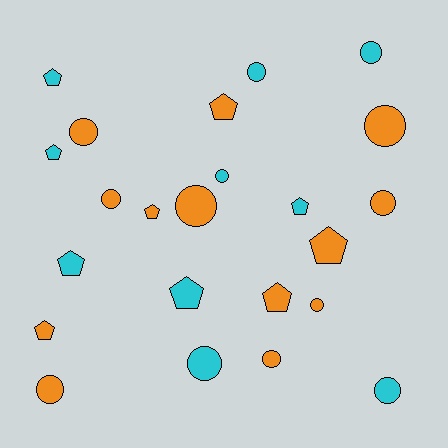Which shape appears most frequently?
Circle, with 13 objects.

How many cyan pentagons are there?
There are 5 cyan pentagons.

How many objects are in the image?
There are 23 objects.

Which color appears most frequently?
Orange, with 13 objects.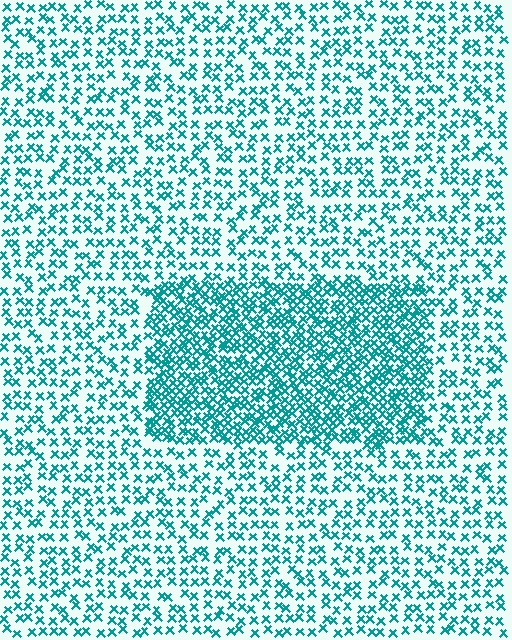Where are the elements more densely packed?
The elements are more densely packed inside the rectangle boundary.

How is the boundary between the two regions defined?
The boundary is defined by a change in element density (approximately 2.1x ratio). All elements are the same color, size, and shape.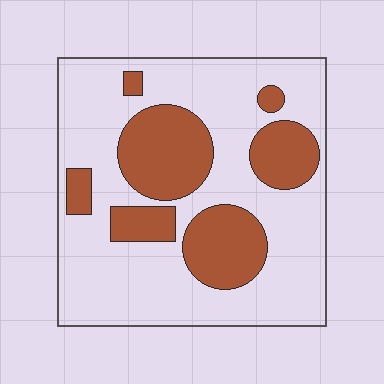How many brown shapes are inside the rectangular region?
7.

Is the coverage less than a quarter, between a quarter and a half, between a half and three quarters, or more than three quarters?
Between a quarter and a half.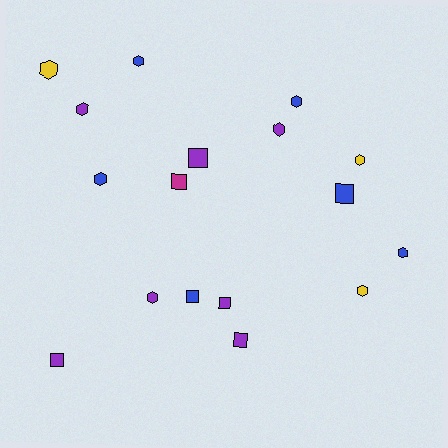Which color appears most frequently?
Purple, with 7 objects.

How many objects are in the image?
There are 17 objects.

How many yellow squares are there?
There are no yellow squares.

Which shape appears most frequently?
Hexagon, with 10 objects.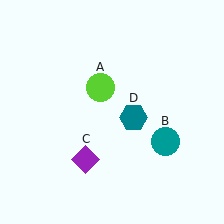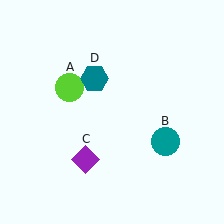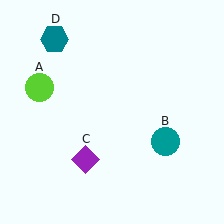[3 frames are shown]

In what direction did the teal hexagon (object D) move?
The teal hexagon (object D) moved up and to the left.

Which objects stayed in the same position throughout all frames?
Teal circle (object B) and purple diamond (object C) remained stationary.